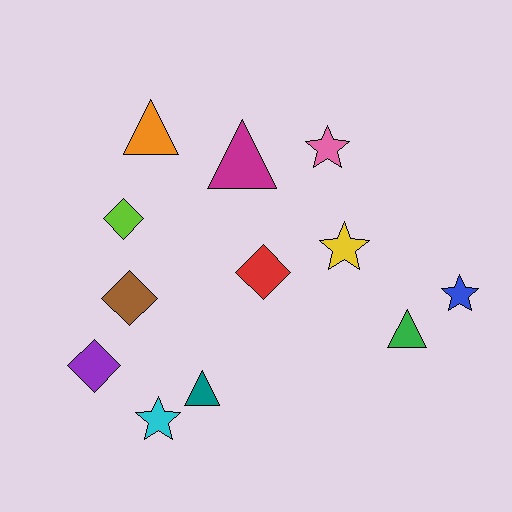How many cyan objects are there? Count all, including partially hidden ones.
There is 1 cyan object.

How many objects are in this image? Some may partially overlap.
There are 12 objects.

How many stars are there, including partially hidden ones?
There are 4 stars.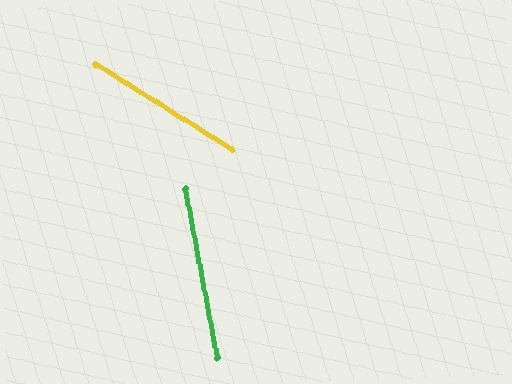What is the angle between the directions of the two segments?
Approximately 47 degrees.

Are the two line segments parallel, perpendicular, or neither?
Neither parallel nor perpendicular — they differ by about 47°.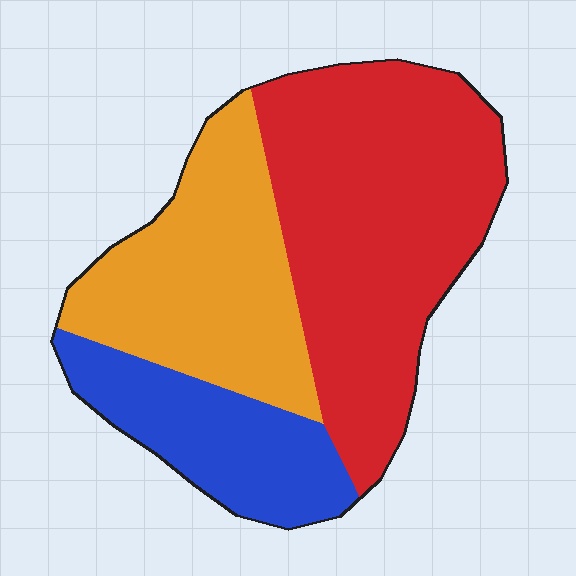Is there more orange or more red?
Red.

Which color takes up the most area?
Red, at roughly 50%.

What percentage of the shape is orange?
Orange covers roughly 30% of the shape.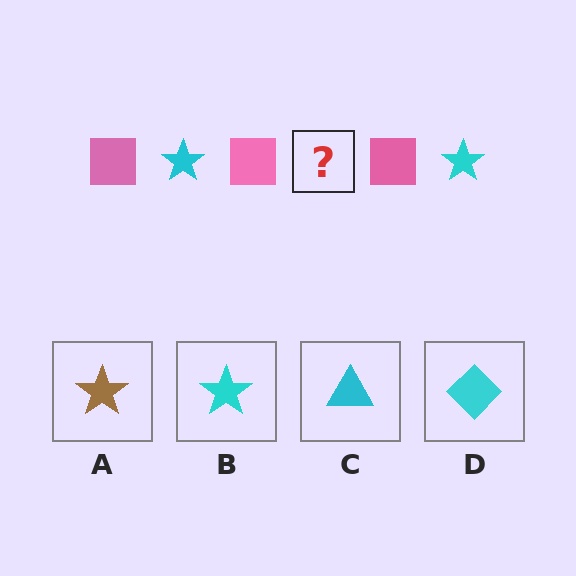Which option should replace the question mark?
Option B.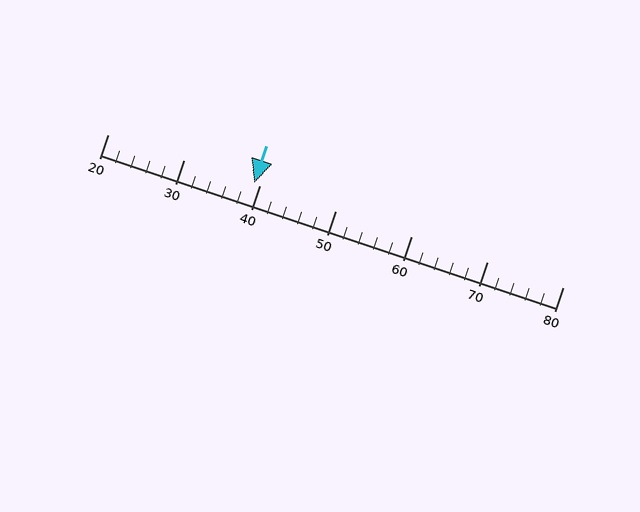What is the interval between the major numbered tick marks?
The major tick marks are spaced 10 units apart.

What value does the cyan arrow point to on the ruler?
The cyan arrow points to approximately 39.